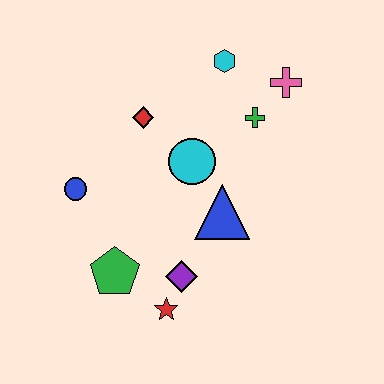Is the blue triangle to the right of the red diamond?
Yes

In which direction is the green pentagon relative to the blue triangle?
The green pentagon is to the left of the blue triangle.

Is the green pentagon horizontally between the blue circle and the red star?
Yes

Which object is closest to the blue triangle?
The cyan circle is closest to the blue triangle.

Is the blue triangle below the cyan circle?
Yes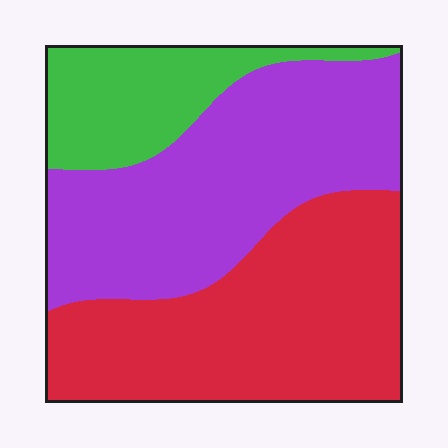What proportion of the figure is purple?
Purple takes up about two fifths (2/5) of the figure.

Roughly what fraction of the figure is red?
Red takes up about two fifths (2/5) of the figure.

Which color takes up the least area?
Green, at roughly 20%.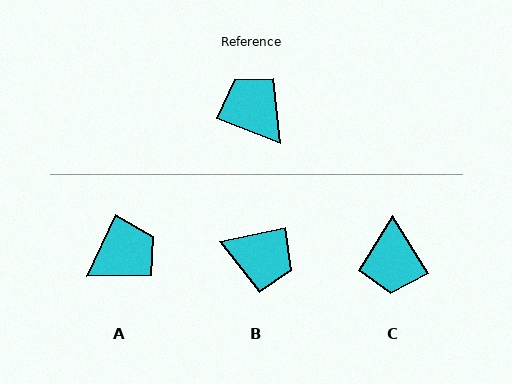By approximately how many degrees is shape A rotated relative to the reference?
Approximately 95 degrees clockwise.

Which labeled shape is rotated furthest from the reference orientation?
B, about 147 degrees away.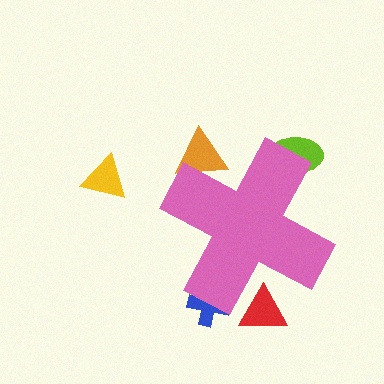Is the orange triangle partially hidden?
Yes, the orange triangle is partially hidden behind the pink cross.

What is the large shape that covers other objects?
A pink cross.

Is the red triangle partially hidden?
Yes, the red triangle is partially hidden behind the pink cross.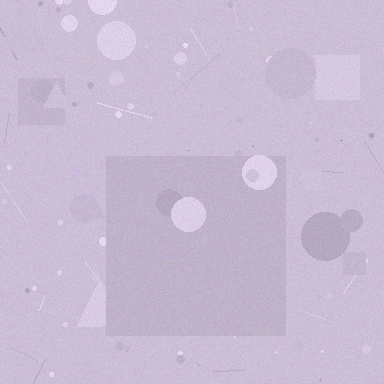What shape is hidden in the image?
A square is hidden in the image.